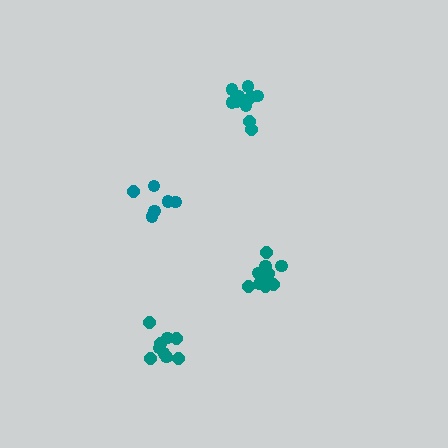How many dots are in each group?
Group 1: 10 dots, Group 2: 12 dots, Group 3: 9 dots, Group 4: 6 dots (37 total).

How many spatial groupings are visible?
There are 4 spatial groupings.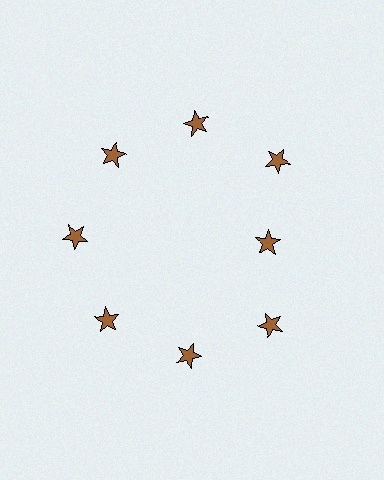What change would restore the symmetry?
The symmetry would be restored by moving it outward, back onto the ring so that all 8 stars sit at equal angles and equal distance from the center.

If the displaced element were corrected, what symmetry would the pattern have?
It would have 8-fold rotational symmetry — the pattern would map onto itself every 45 degrees.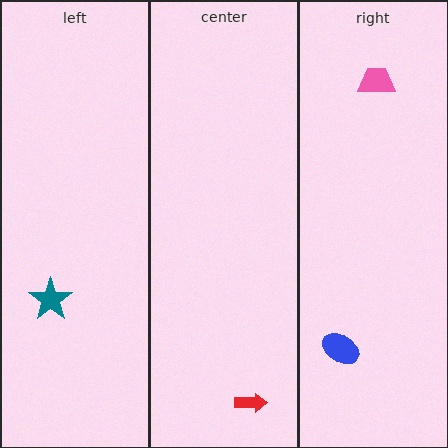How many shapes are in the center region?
1.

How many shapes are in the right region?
2.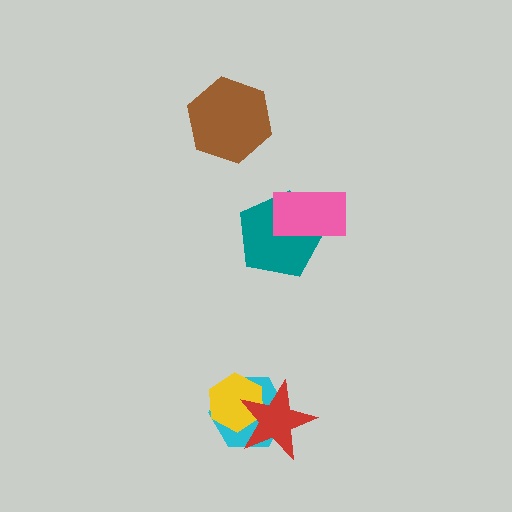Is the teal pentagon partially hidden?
Yes, it is partially covered by another shape.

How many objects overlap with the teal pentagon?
1 object overlaps with the teal pentagon.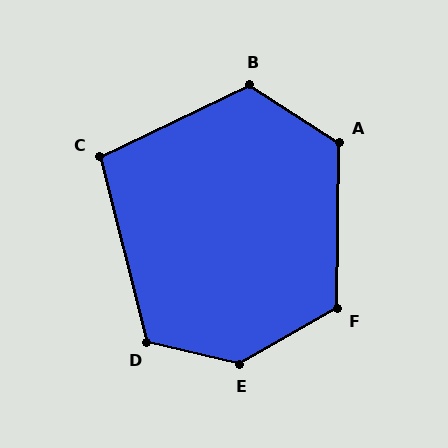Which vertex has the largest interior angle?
E, at approximately 137 degrees.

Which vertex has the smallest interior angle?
C, at approximately 101 degrees.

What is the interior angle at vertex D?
Approximately 118 degrees (obtuse).